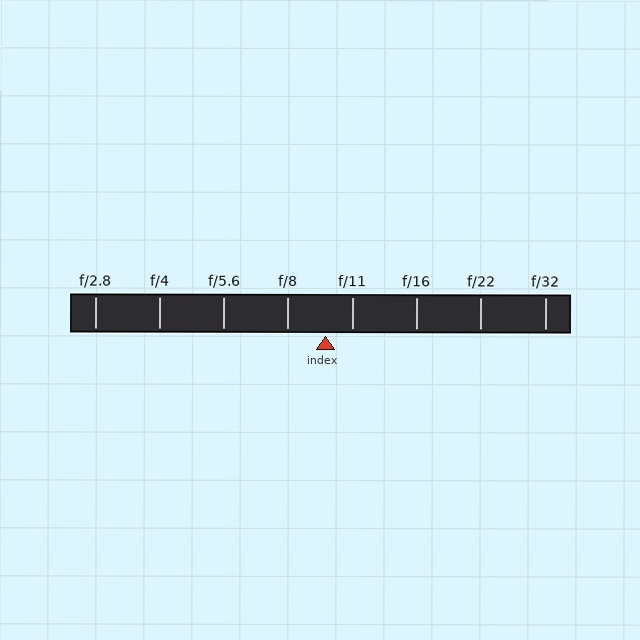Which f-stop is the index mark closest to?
The index mark is closest to f/11.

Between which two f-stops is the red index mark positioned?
The index mark is between f/8 and f/11.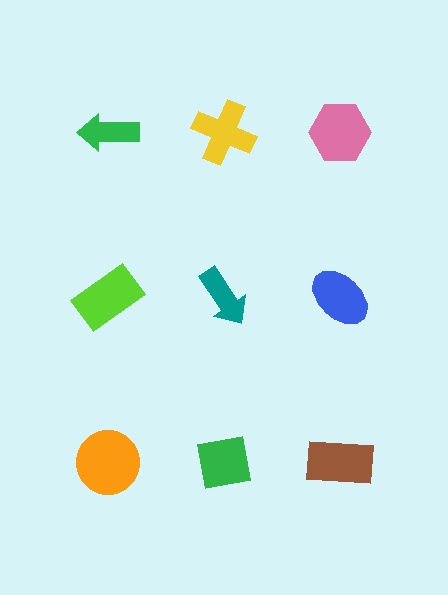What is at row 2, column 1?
A lime rectangle.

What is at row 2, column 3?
A blue ellipse.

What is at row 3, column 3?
A brown rectangle.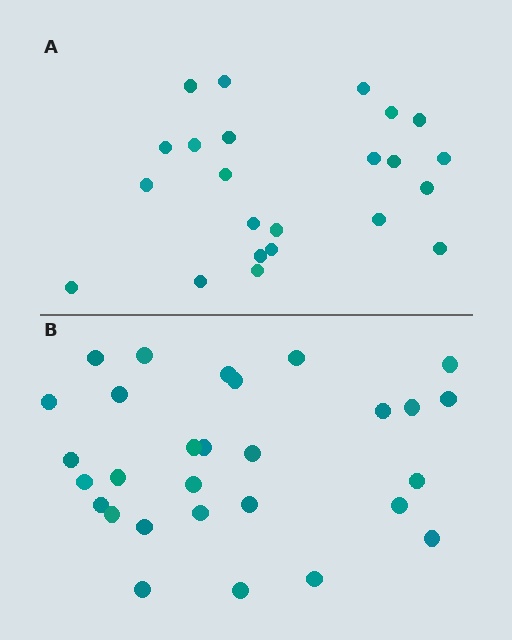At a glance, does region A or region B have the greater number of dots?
Region B (the bottom region) has more dots.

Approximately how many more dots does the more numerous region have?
Region B has about 6 more dots than region A.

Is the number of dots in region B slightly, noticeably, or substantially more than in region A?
Region B has noticeably more, but not dramatically so. The ratio is roughly 1.3 to 1.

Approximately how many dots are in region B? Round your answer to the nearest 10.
About 30 dots. (The exact count is 29, which rounds to 30.)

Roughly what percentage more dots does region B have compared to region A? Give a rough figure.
About 25% more.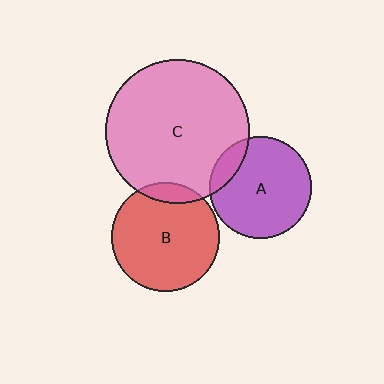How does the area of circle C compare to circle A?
Approximately 2.0 times.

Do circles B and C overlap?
Yes.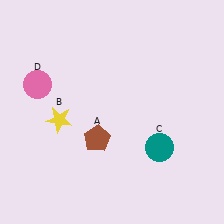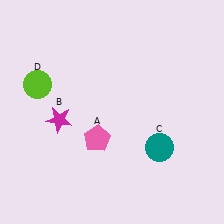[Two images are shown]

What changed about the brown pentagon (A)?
In Image 1, A is brown. In Image 2, it changed to pink.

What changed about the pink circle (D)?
In Image 1, D is pink. In Image 2, it changed to lime.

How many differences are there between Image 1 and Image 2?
There are 3 differences between the two images.